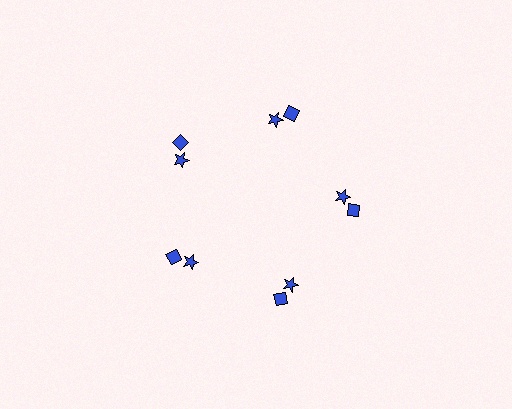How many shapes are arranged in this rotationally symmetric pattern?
There are 10 shapes, arranged in 5 groups of 2.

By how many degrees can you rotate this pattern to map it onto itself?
The pattern maps onto itself every 72 degrees of rotation.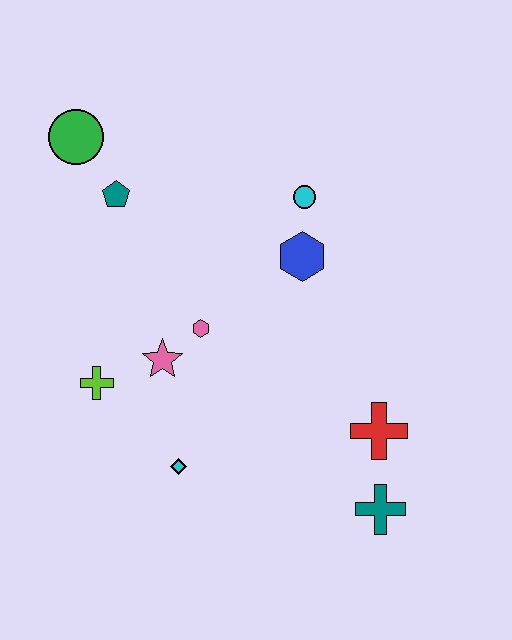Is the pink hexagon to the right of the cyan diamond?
Yes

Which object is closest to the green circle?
The teal pentagon is closest to the green circle.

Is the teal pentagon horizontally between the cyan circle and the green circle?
Yes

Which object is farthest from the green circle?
The teal cross is farthest from the green circle.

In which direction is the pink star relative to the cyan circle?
The pink star is below the cyan circle.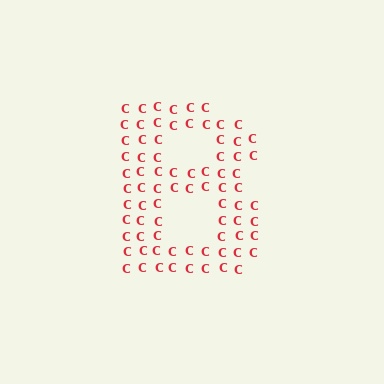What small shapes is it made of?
It is made of small letter C's.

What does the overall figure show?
The overall figure shows the letter B.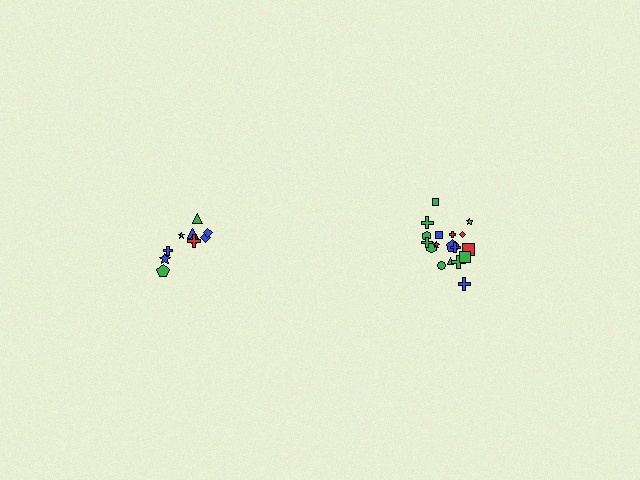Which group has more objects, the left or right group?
The right group.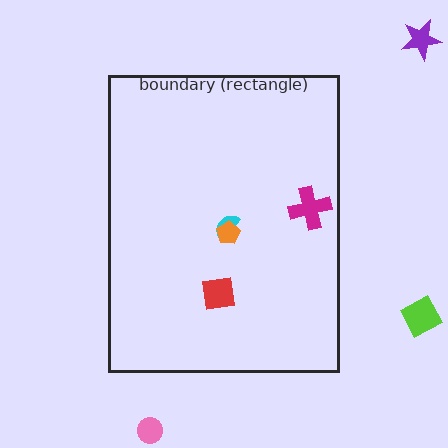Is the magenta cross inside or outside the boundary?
Inside.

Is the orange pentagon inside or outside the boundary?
Inside.